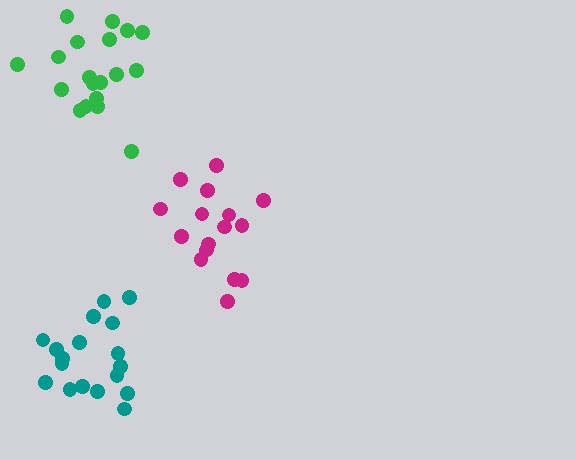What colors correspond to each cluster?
The clusters are colored: green, magenta, teal.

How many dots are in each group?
Group 1: 19 dots, Group 2: 16 dots, Group 3: 18 dots (53 total).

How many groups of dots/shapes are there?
There are 3 groups.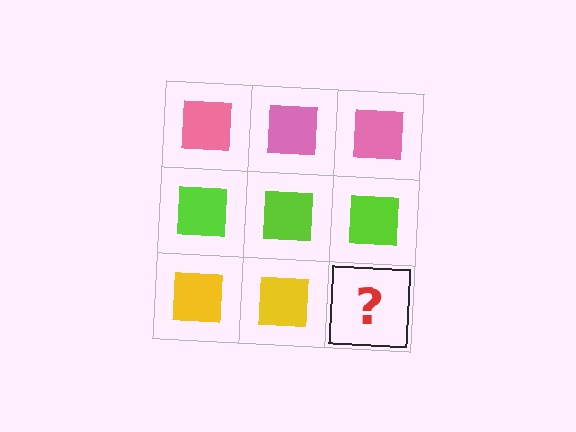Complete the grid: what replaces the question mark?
The question mark should be replaced with a yellow square.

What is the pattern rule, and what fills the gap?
The rule is that each row has a consistent color. The gap should be filled with a yellow square.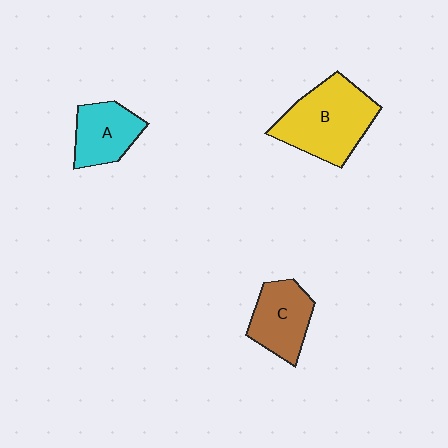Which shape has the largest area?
Shape B (yellow).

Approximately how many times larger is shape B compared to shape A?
Approximately 1.7 times.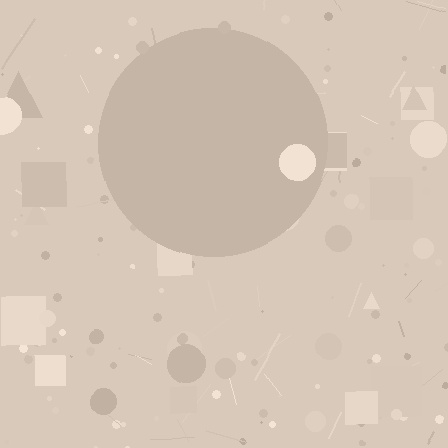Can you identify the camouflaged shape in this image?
The camouflaged shape is a circle.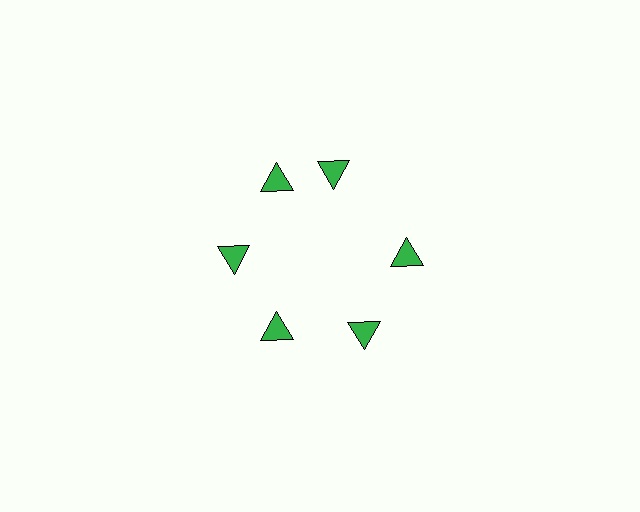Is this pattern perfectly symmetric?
No. The 6 green triangles are arranged in a ring, but one element near the 1 o'clock position is rotated out of alignment along the ring, breaking the 6-fold rotational symmetry.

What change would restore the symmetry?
The symmetry would be restored by rotating it back into even spacing with its neighbors so that all 6 triangles sit at equal angles and equal distance from the center.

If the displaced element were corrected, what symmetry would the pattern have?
It would have 6-fold rotational symmetry — the pattern would map onto itself every 60 degrees.